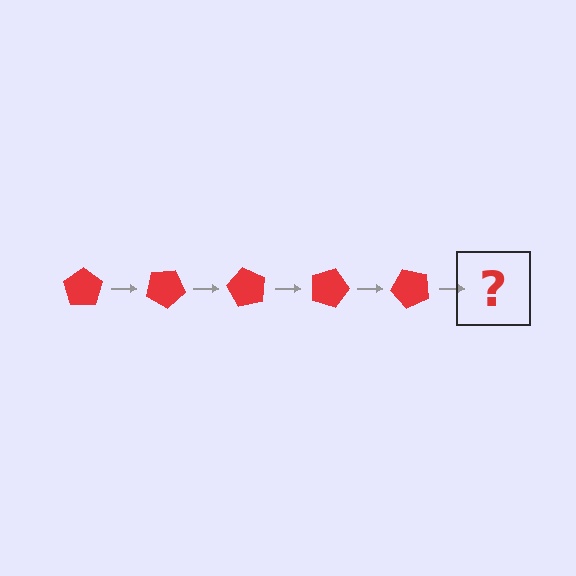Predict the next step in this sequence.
The next step is a red pentagon rotated 150 degrees.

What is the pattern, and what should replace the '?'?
The pattern is that the pentagon rotates 30 degrees each step. The '?' should be a red pentagon rotated 150 degrees.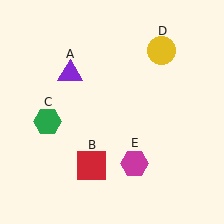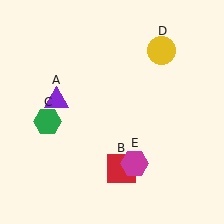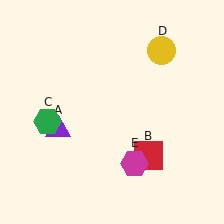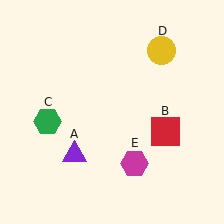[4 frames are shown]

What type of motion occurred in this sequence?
The purple triangle (object A), red square (object B) rotated counterclockwise around the center of the scene.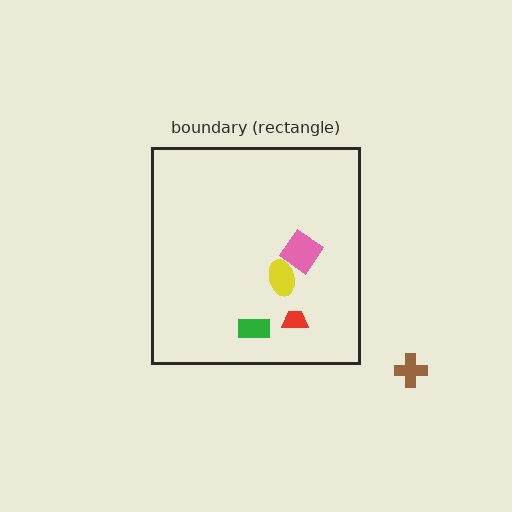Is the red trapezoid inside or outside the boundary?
Inside.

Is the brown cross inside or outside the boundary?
Outside.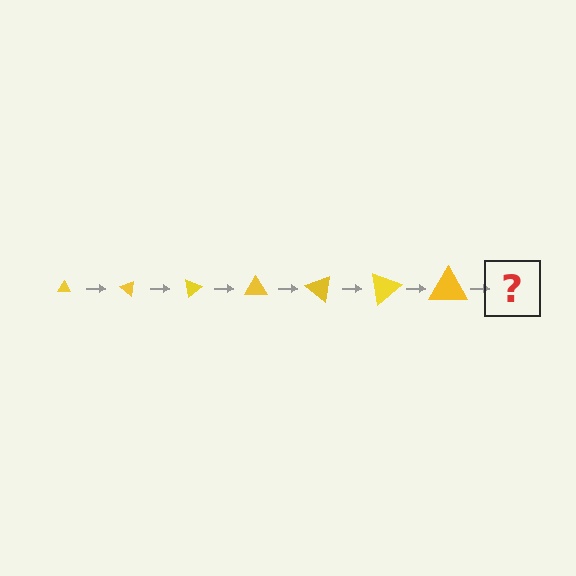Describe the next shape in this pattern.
It should be a triangle, larger than the previous one and rotated 280 degrees from the start.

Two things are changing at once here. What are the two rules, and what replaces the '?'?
The two rules are that the triangle grows larger each step and it rotates 40 degrees each step. The '?' should be a triangle, larger than the previous one and rotated 280 degrees from the start.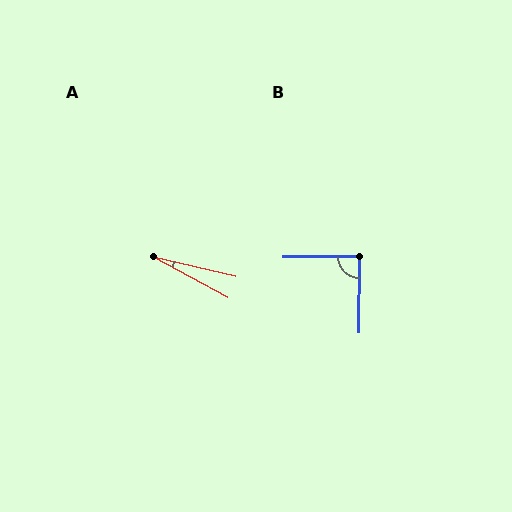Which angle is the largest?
B, at approximately 89 degrees.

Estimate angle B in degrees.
Approximately 89 degrees.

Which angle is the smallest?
A, at approximately 15 degrees.